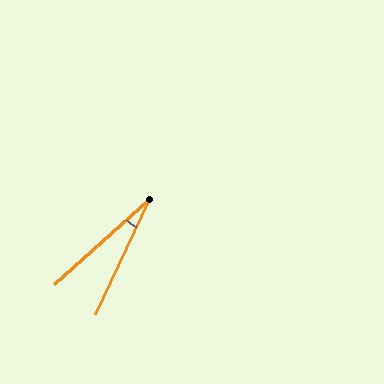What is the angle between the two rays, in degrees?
Approximately 23 degrees.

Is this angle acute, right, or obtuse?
It is acute.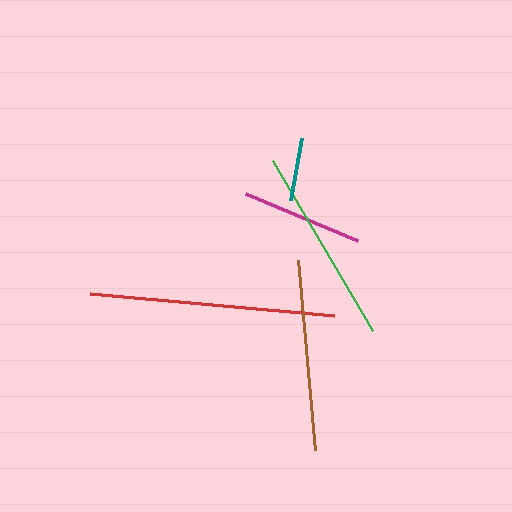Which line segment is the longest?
The red line is the longest at approximately 245 pixels.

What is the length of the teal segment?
The teal segment is approximately 63 pixels long.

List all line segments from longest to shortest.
From longest to shortest: red, green, brown, magenta, teal.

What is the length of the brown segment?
The brown segment is approximately 191 pixels long.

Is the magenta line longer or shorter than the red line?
The red line is longer than the magenta line.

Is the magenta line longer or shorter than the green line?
The green line is longer than the magenta line.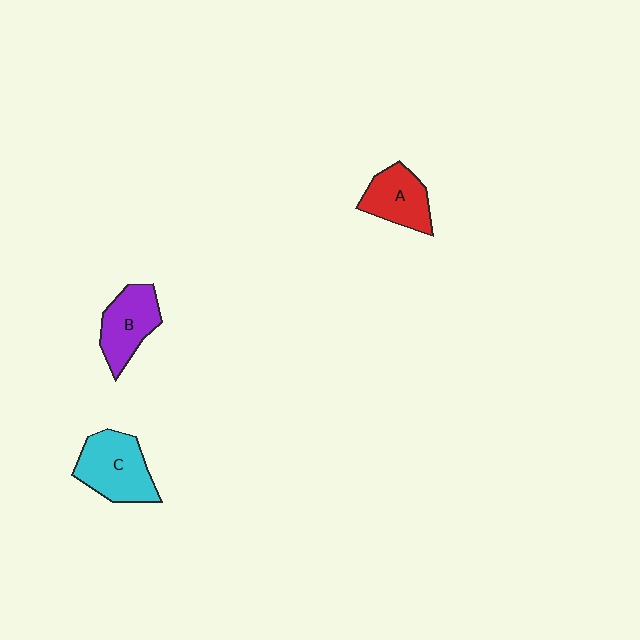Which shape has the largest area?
Shape C (cyan).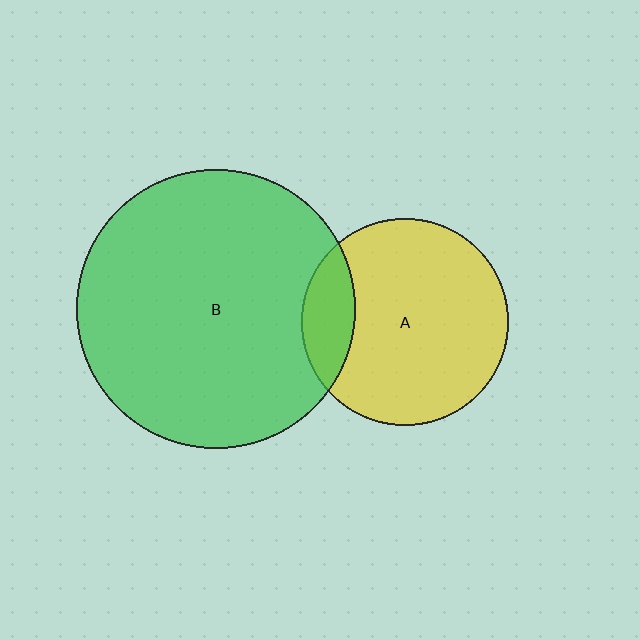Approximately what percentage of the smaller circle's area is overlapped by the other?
Approximately 15%.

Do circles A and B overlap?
Yes.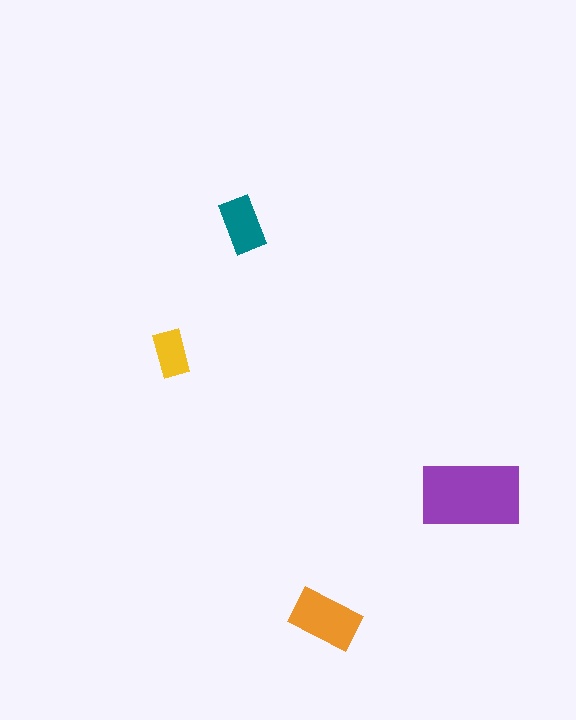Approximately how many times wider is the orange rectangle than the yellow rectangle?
About 1.5 times wider.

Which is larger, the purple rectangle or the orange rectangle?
The purple one.